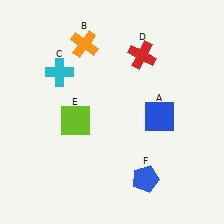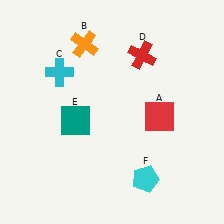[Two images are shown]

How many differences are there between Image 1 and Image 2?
There are 3 differences between the two images.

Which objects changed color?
A changed from blue to red. E changed from lime to teal. F changed from blue to cyan.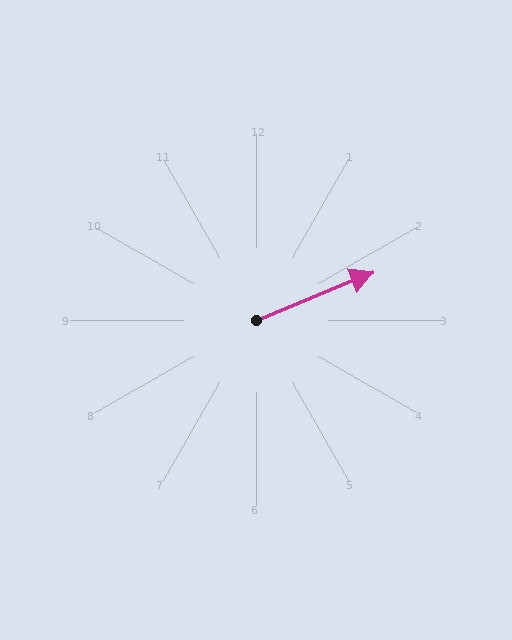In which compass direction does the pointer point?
East.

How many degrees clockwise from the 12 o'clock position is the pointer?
Approximately 68 degrees.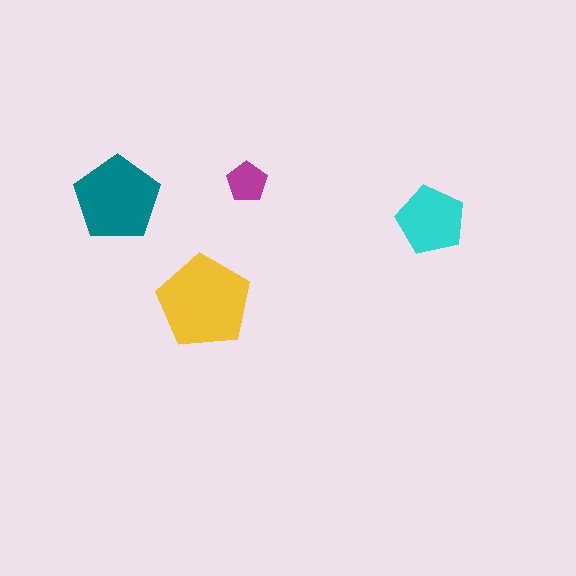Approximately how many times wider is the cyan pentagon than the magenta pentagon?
About 1.5 times wider.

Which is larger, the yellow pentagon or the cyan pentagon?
The yellow one.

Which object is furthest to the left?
The teal pentagon is leftmost.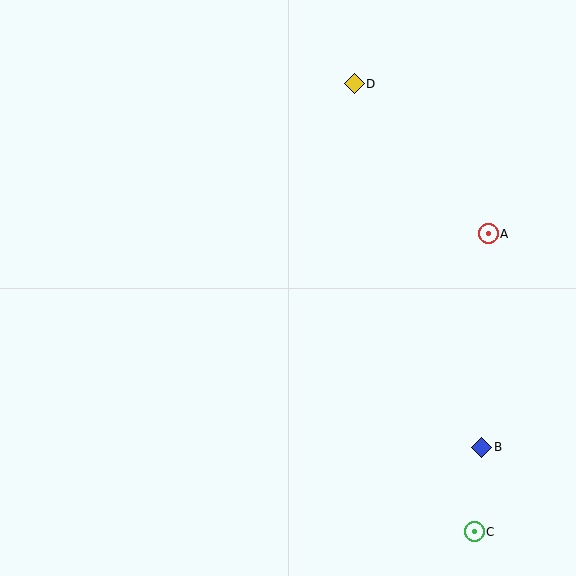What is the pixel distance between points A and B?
The distance between A and B is 214 pixels.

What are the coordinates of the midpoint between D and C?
The midpoint between D and C is at (414, 308).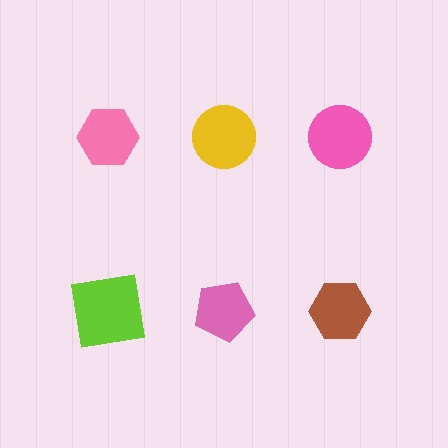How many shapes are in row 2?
3 shapes.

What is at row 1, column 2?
A yellow circle.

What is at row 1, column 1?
A pink hexagon.